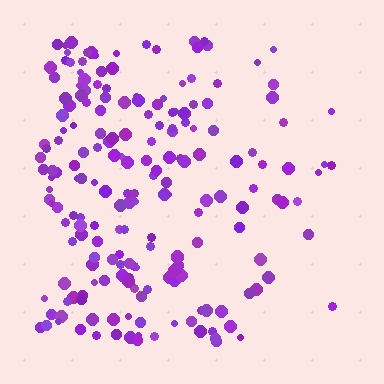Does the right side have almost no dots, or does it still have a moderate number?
Still a moderate number, just noticeably fewer than the left.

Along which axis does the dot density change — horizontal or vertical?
Horizontal.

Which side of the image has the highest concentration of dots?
The left.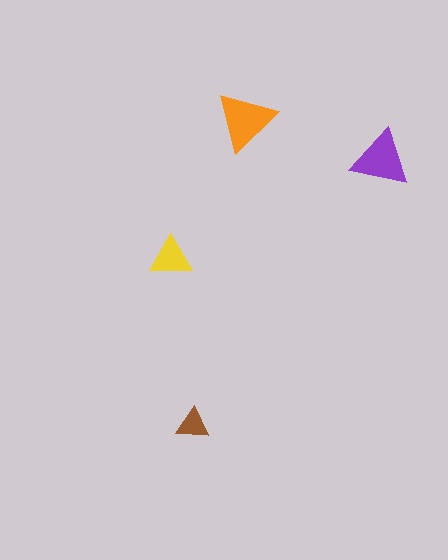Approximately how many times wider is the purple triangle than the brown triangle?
About 2 times wider.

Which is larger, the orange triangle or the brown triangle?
The orange one.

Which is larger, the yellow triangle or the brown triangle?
The yellow one.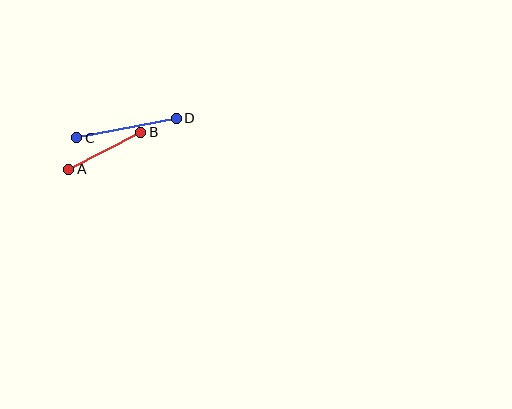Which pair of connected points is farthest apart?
Points C and D are farthest apart.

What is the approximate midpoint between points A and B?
The midpoint is at approximately (105, 151) pixels.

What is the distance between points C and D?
The distance is approximately 101 pixels.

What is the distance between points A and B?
The distance is approximately 81 pixels.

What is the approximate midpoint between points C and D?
The midpoint is at approximately (126, 128) pixels.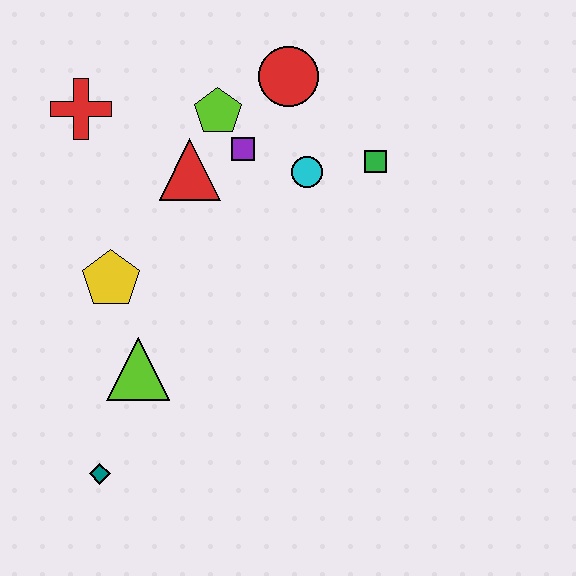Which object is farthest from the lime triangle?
The red circle is farthest from the lime triangle.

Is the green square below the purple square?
Yes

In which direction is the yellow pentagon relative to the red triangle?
The yellow pentagon is below the red triangle.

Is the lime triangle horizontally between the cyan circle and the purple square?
No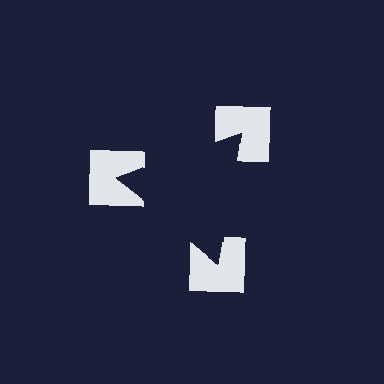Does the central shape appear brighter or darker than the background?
It typically appears slightly darker than the background, even though no actual brightness change is drawn.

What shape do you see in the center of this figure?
An illusory triangle — its edges are inferred from the aligned wedge cuts in the notched squares, not physically drawn.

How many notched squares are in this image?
There are 3 — one at each vertex of the illusory triangle.